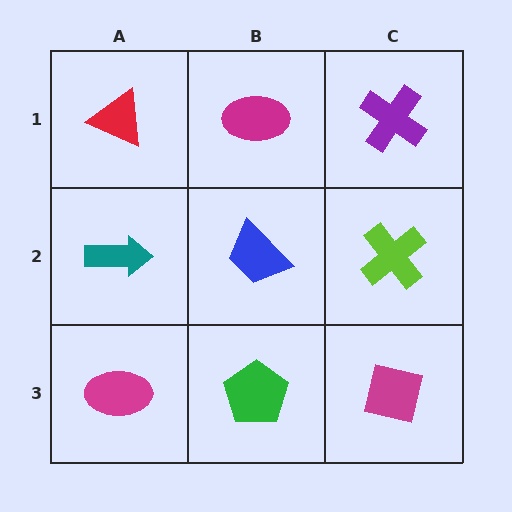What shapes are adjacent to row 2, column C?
A purple cross (row 1, column C), a magenta square (row 3, column C), a blue trapezoid (row 2, column B).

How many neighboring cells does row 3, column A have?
2.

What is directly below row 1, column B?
A blue trapezoid.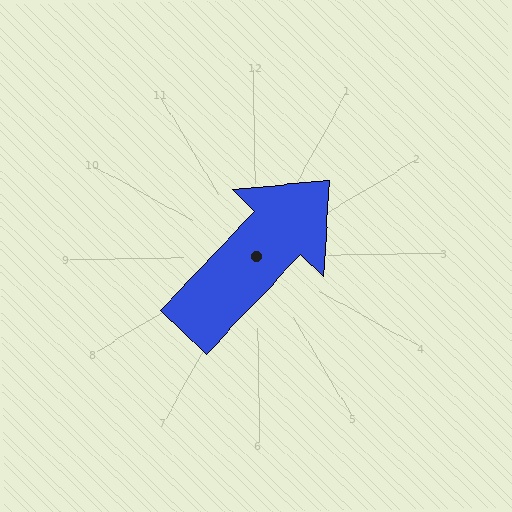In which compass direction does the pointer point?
Northeast.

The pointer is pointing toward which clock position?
Roughly 1 o'clock.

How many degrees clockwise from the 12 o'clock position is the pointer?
Approximately 45 degrees.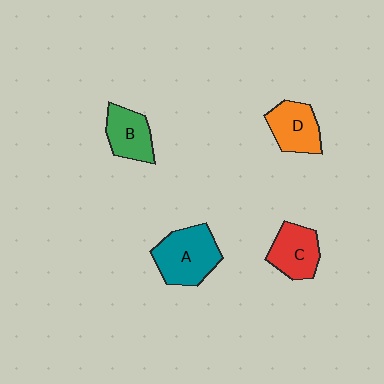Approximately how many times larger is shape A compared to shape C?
Approximately 1.4 times.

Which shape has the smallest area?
Shape B (green).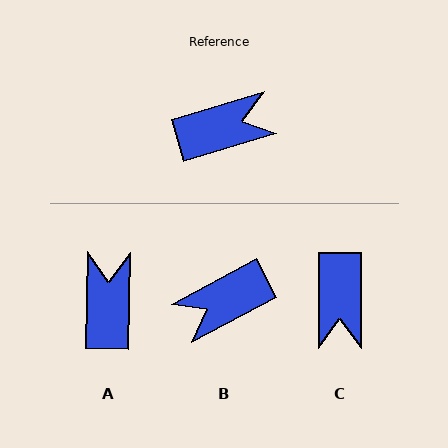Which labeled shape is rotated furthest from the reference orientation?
B, about 169 degrees away.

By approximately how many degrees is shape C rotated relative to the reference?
Approximately 107 degrees clockwise.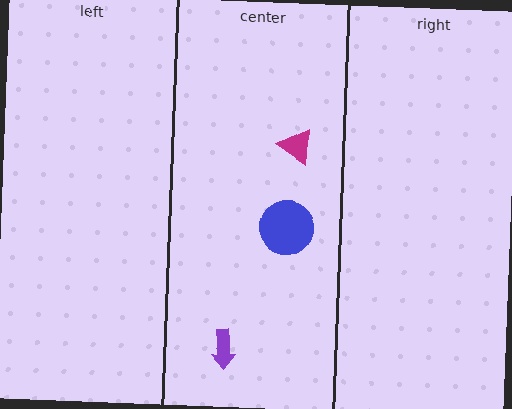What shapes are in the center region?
The blue circle, the magenta triangle, the purple arrow.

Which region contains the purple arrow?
The center region.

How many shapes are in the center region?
3.